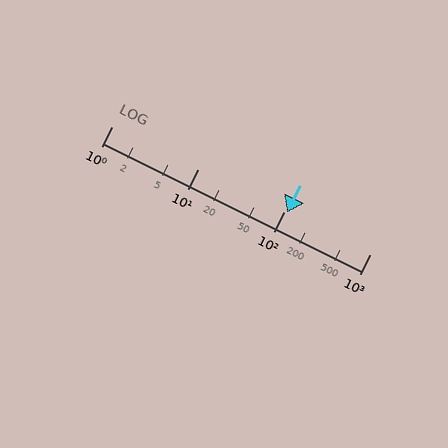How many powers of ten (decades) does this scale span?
The scale spans 3 decades, from 1 to 1000.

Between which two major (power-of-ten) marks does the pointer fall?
The pointer is between 100 and 1000.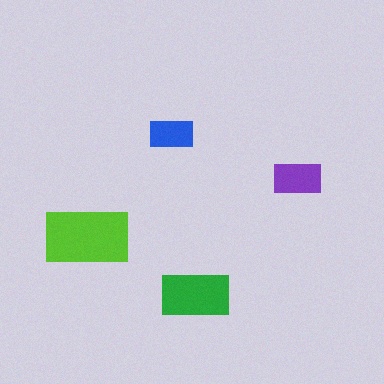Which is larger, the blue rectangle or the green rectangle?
The green one.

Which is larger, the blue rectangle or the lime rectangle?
The lime one.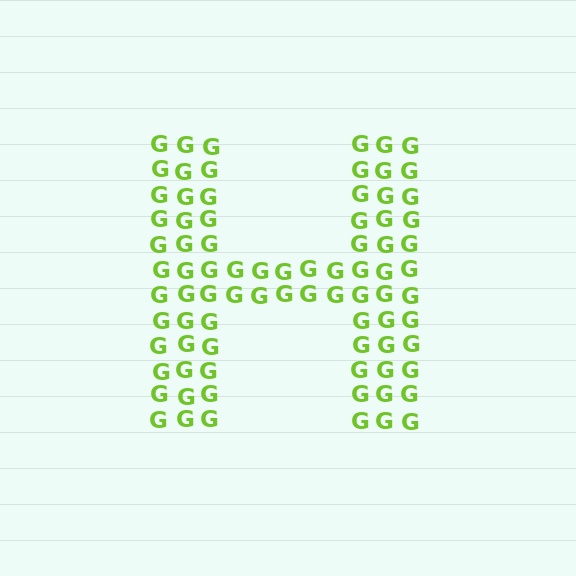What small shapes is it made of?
It is made of small letter G's.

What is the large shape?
The large shape is the letter H.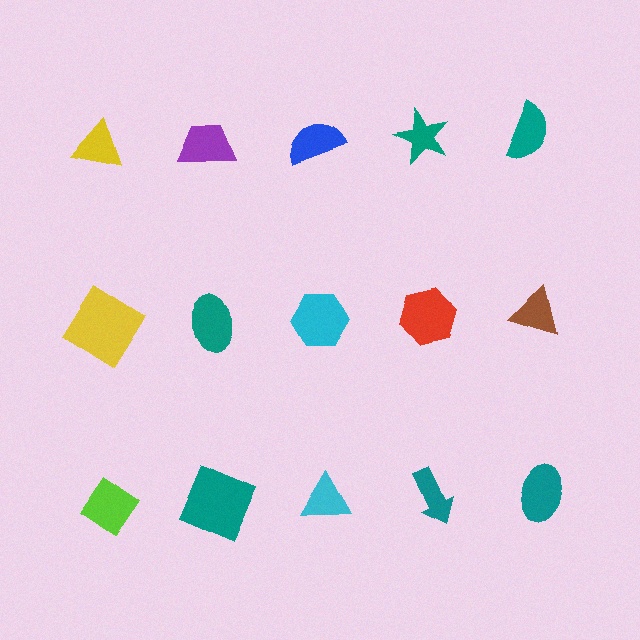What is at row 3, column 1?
A lime diamond.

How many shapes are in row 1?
5 shapes.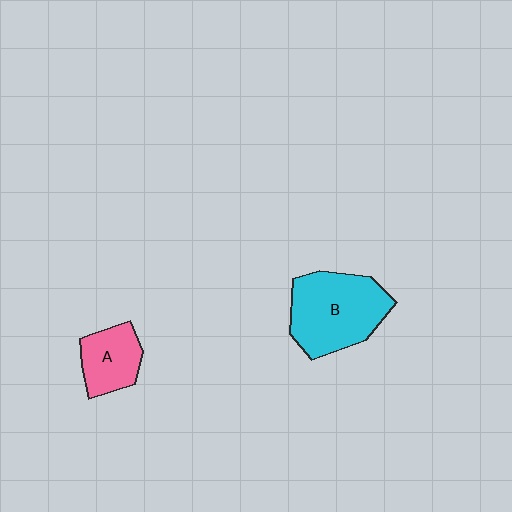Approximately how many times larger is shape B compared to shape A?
Approximately 1.9 times.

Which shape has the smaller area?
Shape A (pink).